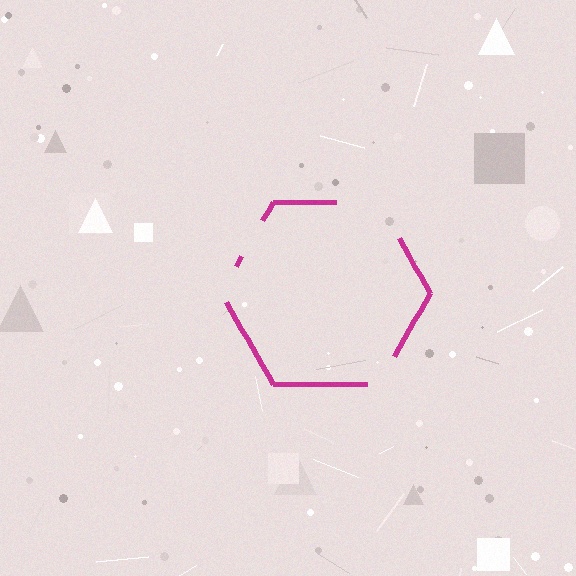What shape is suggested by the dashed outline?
The dashed outline suggests a hexagon.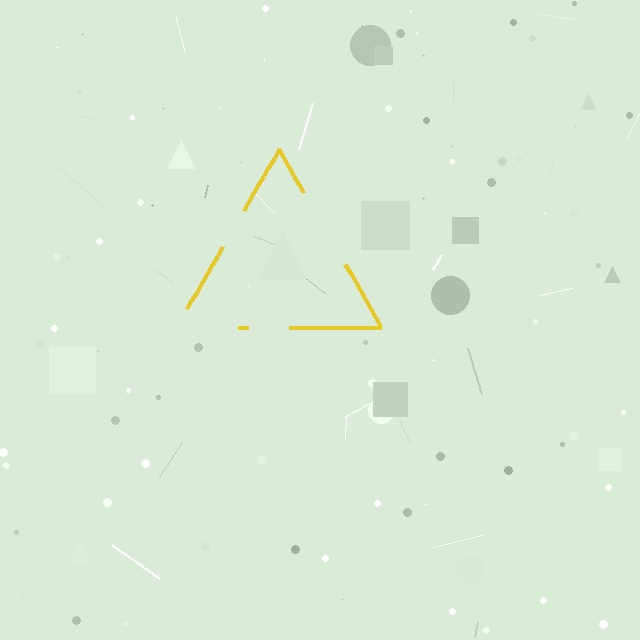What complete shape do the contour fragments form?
The contour fragments form a triangle.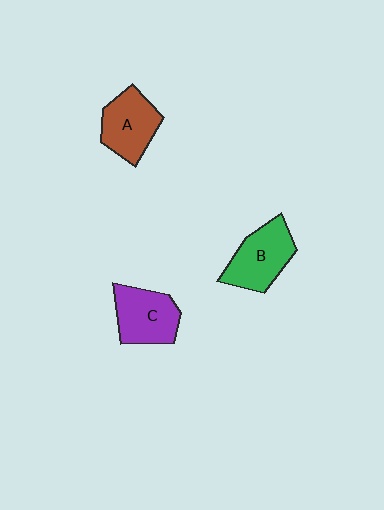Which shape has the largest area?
Shape B (green).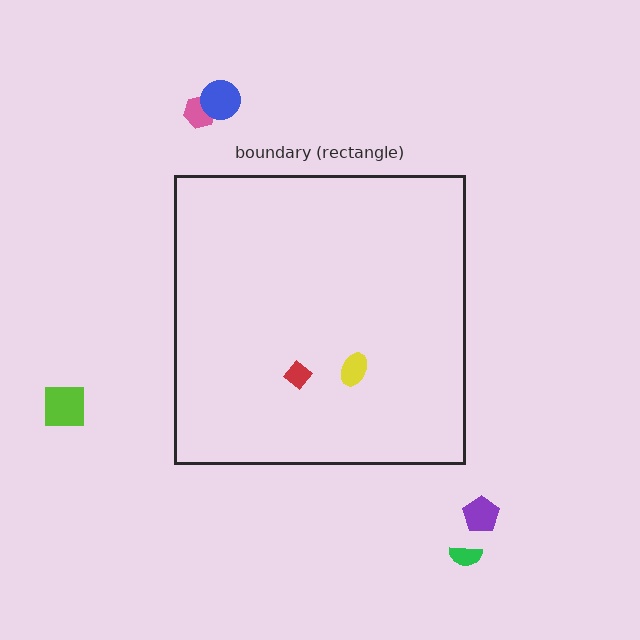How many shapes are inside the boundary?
2 inside, 5 outside.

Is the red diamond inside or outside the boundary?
Inside.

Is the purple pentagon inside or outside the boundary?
Outside.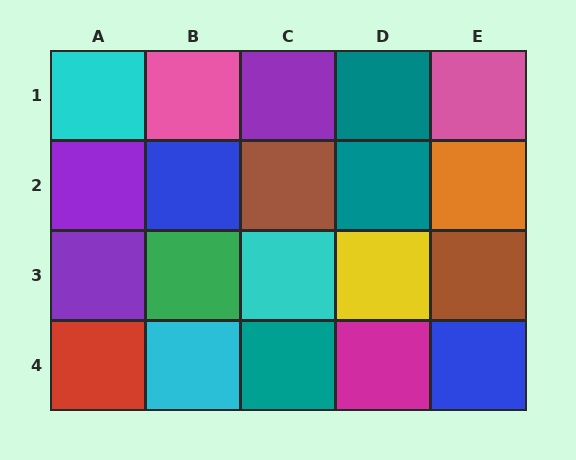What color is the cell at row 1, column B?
Pink.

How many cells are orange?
1 cell is orange.